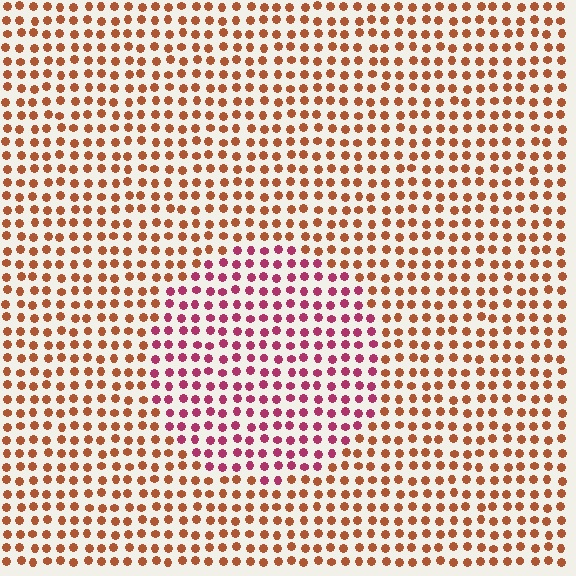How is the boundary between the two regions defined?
The boundary is defined purely by a slight shift in hue (about 45 degrees). Spacing, size, and orientation are identical on both sides.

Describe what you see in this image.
The image is filled with small brown elements in a uniform arrangement. A circle-shaped region is visible where the elements are tinted to a slightly different hue, forming a subtle color boundary.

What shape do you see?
I see a circle.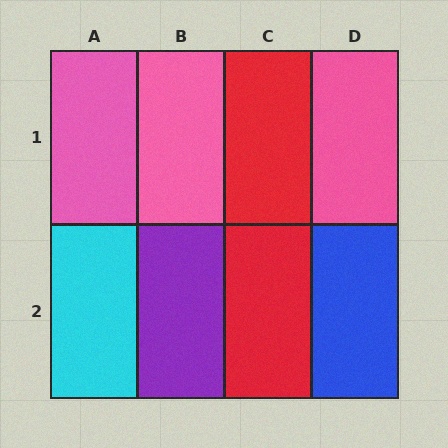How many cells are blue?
1 cell is blue.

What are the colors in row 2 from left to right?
Cyan, purple, red, blue.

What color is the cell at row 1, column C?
Red.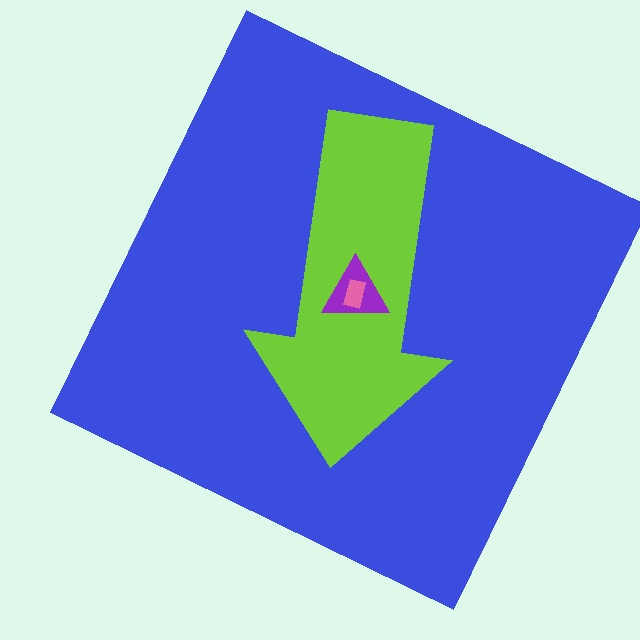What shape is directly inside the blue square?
The lime arrow.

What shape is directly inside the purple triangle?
The pink rectangle.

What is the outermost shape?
The blue square.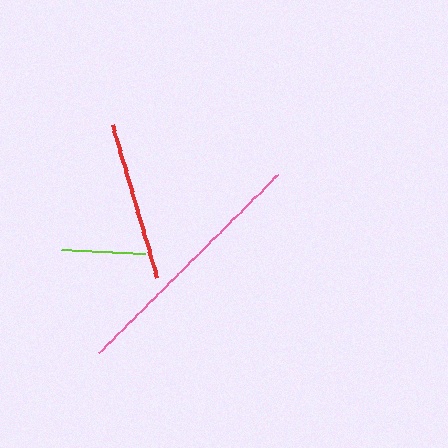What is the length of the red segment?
The red segment is approximately 158 pixels long.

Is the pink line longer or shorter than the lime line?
The pink line is longer than the lime line.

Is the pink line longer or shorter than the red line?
The pink line is longer than the red line.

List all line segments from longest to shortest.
From longest to shortest: pink, red, lime.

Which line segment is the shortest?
The lime line is the shortest at approximately 84 pixels.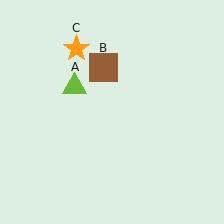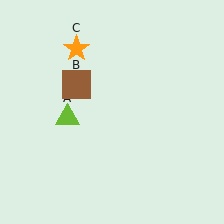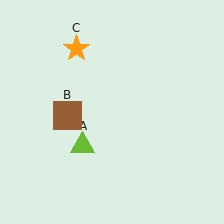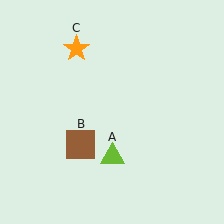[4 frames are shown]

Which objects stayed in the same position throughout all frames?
Orange star (object C) remained stationary.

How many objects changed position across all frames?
2 objects changed position: lime triangle (object A), brown square (object B).